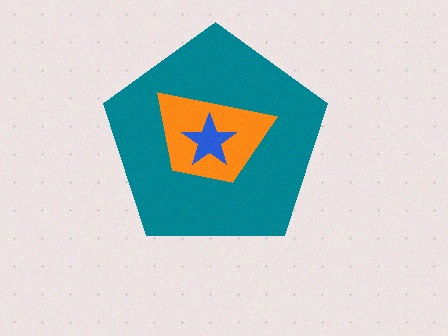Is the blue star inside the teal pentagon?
Yes.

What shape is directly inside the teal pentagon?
The orange trapezoid.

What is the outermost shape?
The teal pentagon.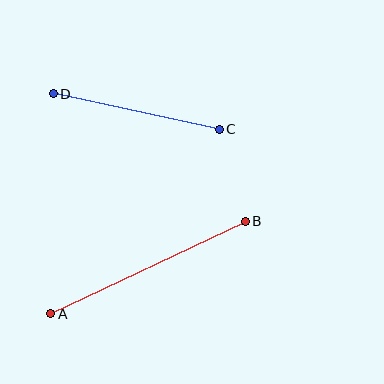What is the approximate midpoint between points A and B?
The midpoint is at approximately (148, 268) pixels.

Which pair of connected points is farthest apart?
Points A and B are farthest apart.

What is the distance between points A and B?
The distance is approximately 216 pixels.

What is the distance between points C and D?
The distance is approximately 170 pixels.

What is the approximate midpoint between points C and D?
The midpoint is at approximately (136, 112) pixels.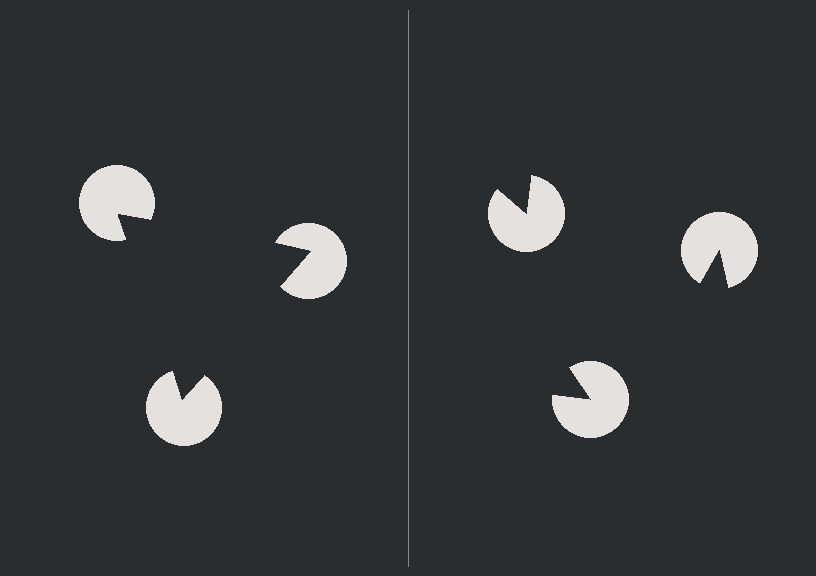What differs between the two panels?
The pac-man discs are positioned identically on both sides; only the wedge orientations differ. On the left they align to a triangle; on the right they are misaligned.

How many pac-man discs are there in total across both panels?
6 — 3 on each side.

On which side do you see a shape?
An illusory triangle appears on the left side. On the right side the wedge cuts are rotated, so no coherent shape forms.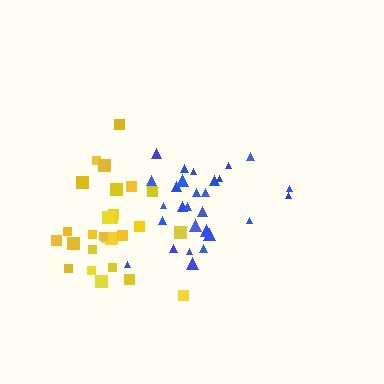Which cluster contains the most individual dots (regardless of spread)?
Blue (28).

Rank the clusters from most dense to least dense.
blue, yellow.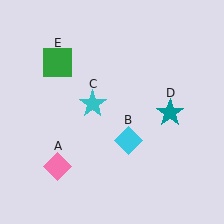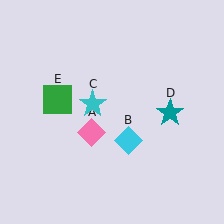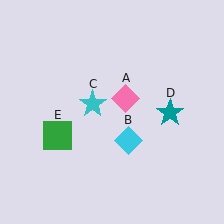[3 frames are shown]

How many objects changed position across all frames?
2 objects changed position: pink diamond (object A), green square (object E).